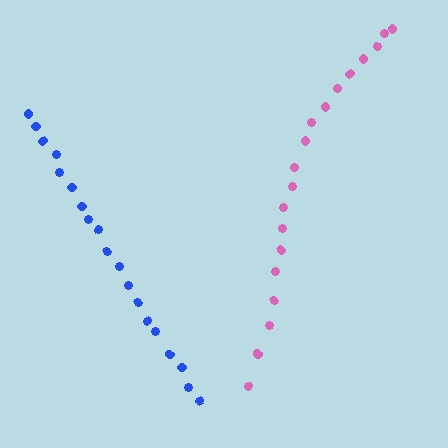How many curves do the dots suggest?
There are 2 distinct paths.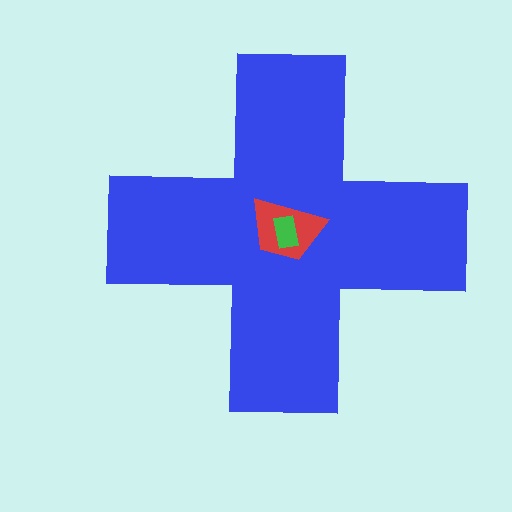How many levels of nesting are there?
3.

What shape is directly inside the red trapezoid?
The green rectangle.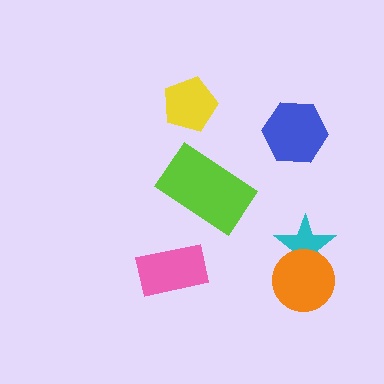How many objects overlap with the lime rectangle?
0 objects overlap with the lime rectangle.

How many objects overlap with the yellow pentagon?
0 objects overlap with the yellow pentagon.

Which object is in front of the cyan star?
The orange circle is in front of the cyan star.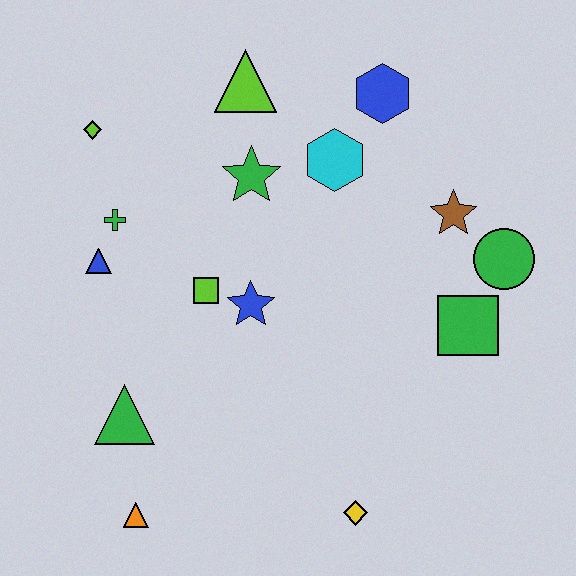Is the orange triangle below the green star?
Yes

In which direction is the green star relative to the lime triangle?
The green star is below the lime triangle.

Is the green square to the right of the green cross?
Yes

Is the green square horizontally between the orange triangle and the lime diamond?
No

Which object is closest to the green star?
The cyan hexagon is closest to the green star.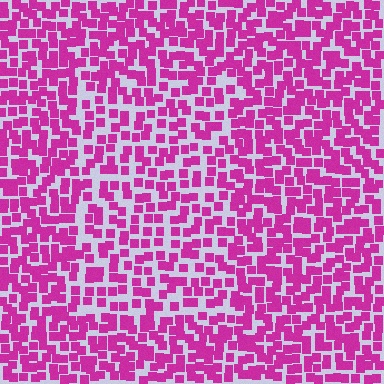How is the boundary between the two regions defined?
The boundary is defined by a change in element density (approximately 1.5x ratio). All elements are the same color, size, and shape.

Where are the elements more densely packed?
The elements are more densely packed outside the rectangle boundary.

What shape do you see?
I see a rectangle.